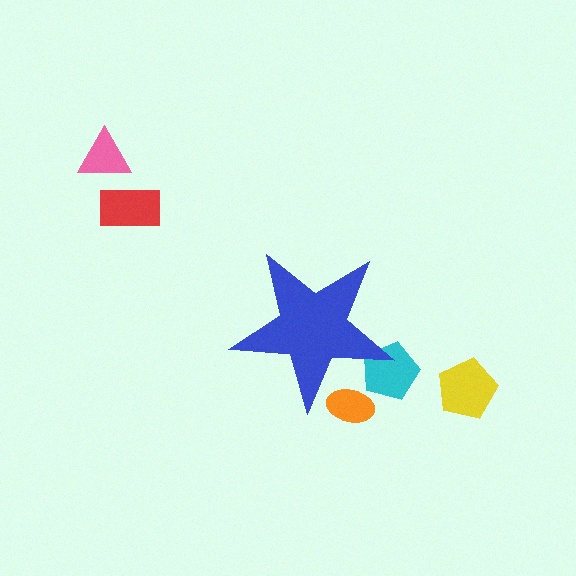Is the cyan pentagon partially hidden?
Yes, the cyan pentagon is partially hidden behind the blue star.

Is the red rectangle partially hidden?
No, the red rectangle is fully visible.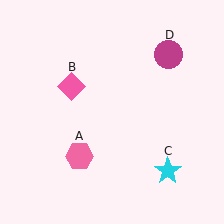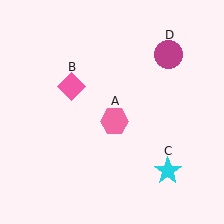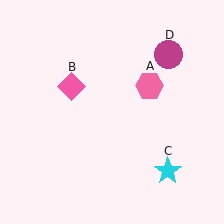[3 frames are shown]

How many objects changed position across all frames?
1 object changed position: pink hexagon (object A).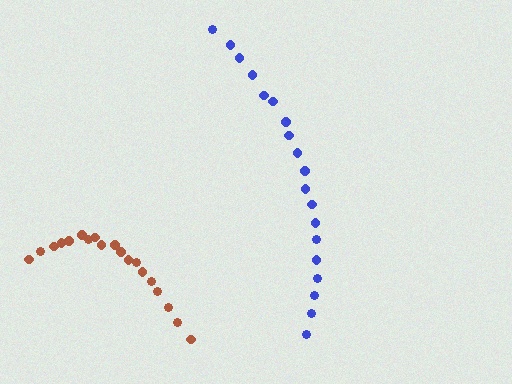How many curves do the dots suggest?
There are 2 distinct paths.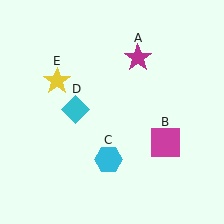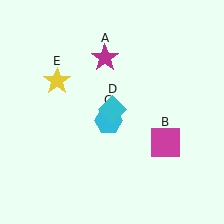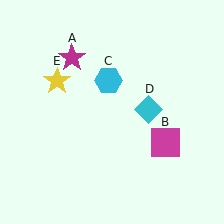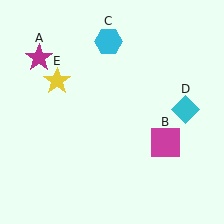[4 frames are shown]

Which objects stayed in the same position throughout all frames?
Magenta square (object B) and yellow star (object E) remained stationary.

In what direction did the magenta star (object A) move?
The magenta star (object A) moved left.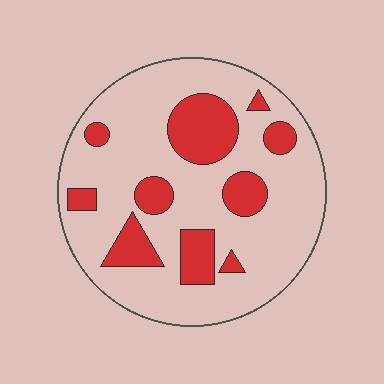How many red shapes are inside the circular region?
10.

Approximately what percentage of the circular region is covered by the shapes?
Approximately 25%.